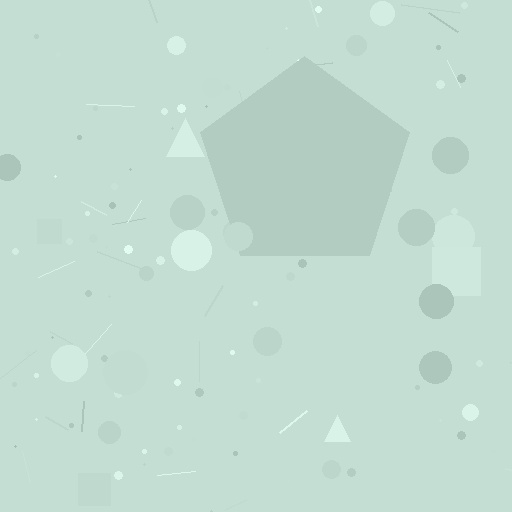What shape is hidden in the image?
A pentagon is hidden in the image.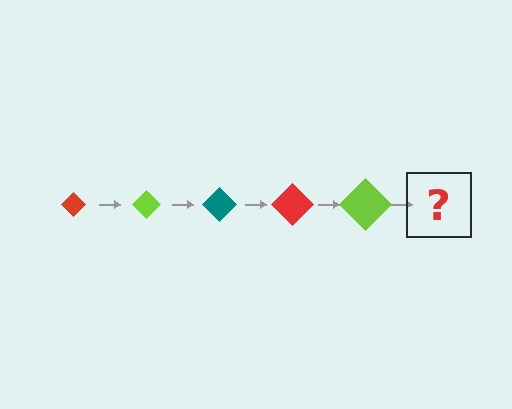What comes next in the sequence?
The next element should be a teal diamond, larger than the previous one.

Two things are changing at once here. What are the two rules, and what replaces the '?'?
The two rules are that the diamond grows larger each step and the color cycles through red, lime, and teal. The '?' should be a teal diamond, larger than the previous one.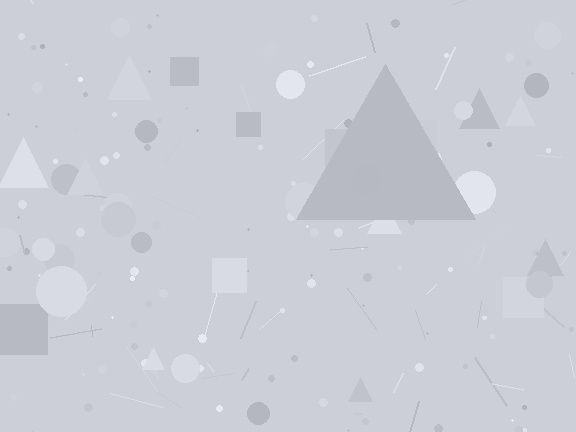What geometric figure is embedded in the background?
A triangle is embedded in the background.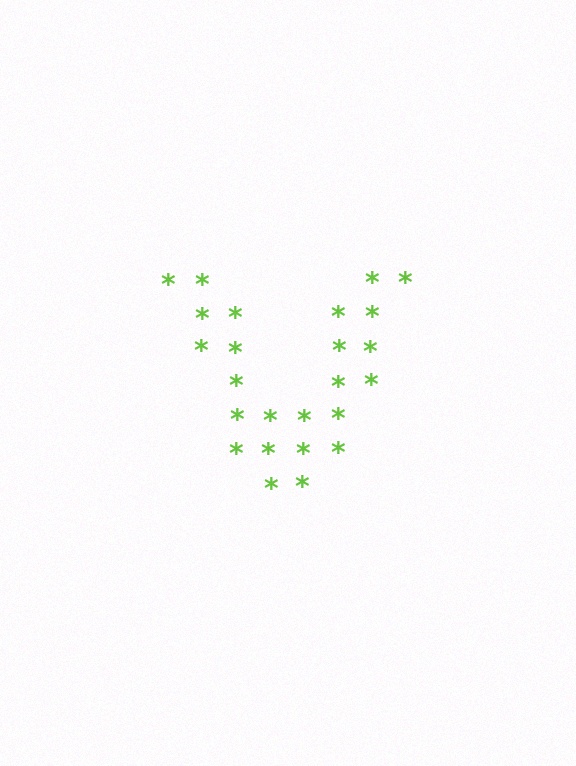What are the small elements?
The small elements are asterisks.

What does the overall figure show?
The overall figure shows the letter V.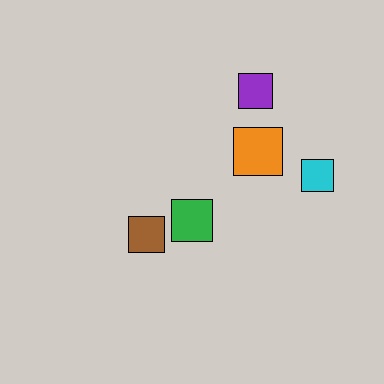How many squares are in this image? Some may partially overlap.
There are 5 squares.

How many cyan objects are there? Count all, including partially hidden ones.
There is 1 cyan object.